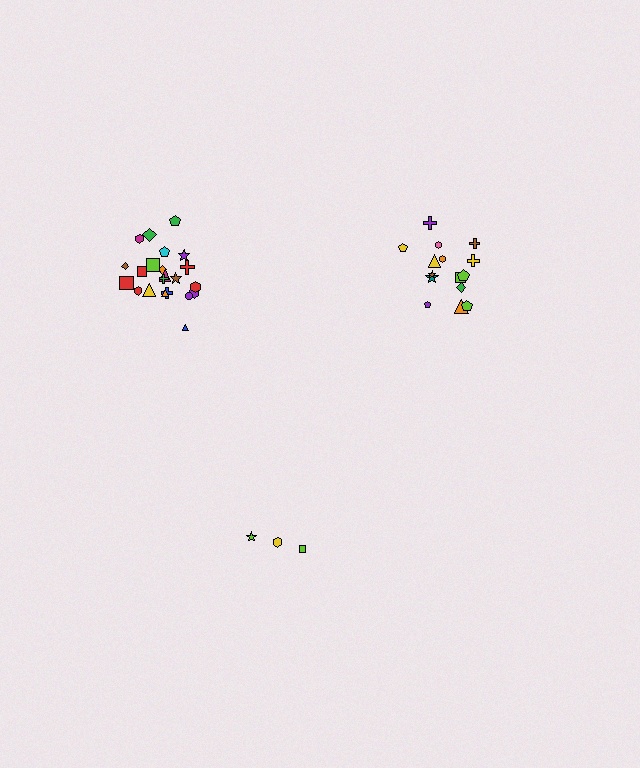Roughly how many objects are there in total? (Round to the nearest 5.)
Roughly 40 objects in total.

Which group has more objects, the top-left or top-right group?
The top-left group.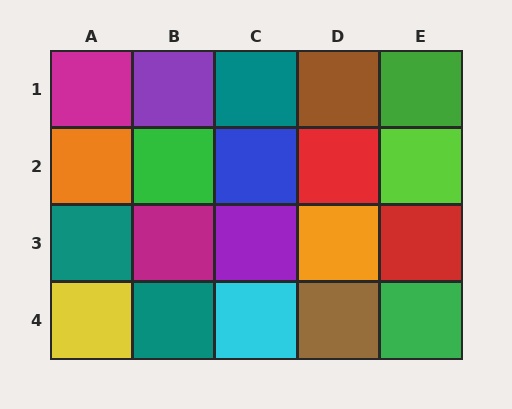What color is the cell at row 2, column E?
Lime.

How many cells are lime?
1 cell is lime.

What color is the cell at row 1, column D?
Brown.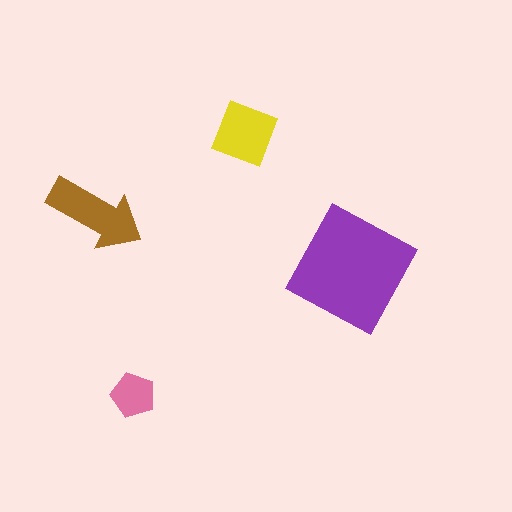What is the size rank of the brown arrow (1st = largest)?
2nd.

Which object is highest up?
The yellow diamond is topmost.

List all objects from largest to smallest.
The purple square, the brown arrow, the yellow diamond, the pink pentagon.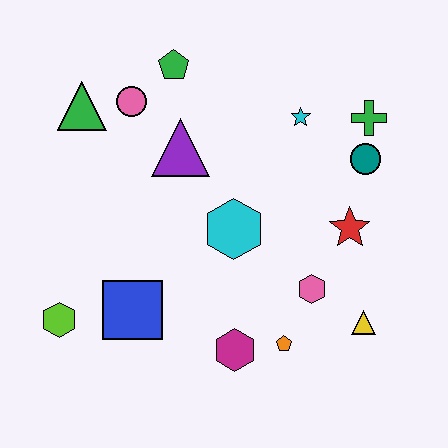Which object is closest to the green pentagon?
The pink circle is closest to the green pentagon.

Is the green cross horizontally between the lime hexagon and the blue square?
No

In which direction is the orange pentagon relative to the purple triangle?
The orange pentagon is below the purple triangle.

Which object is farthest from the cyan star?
The lime hexagon is farthest from the cyan star.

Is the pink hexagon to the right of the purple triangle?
Yes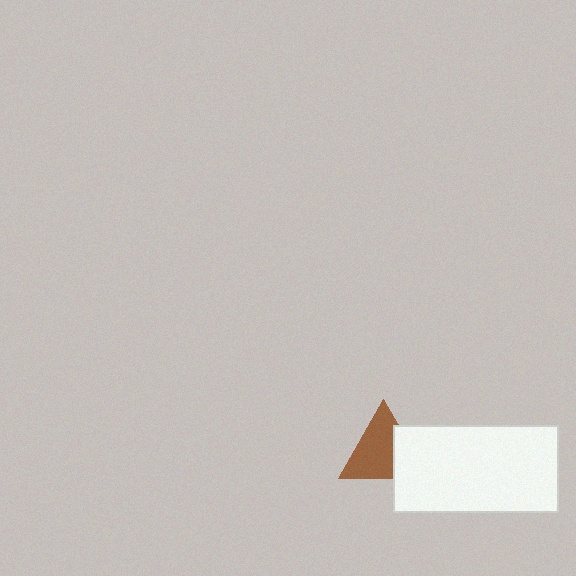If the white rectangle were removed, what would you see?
You would see the complete brown triangle.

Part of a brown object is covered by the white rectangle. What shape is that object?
It is a triangle.